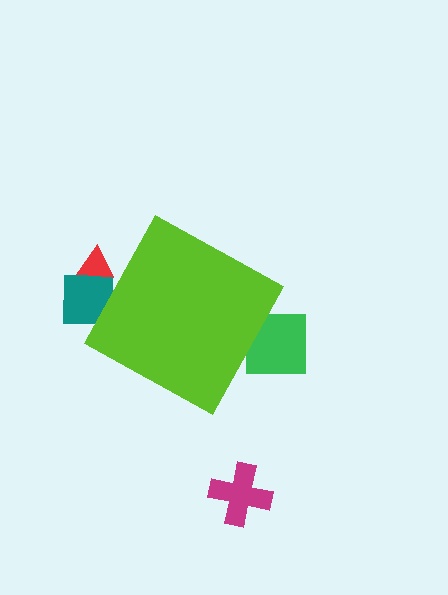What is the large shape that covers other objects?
A lime diamond.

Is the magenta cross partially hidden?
No, the magenta cross is fully visible.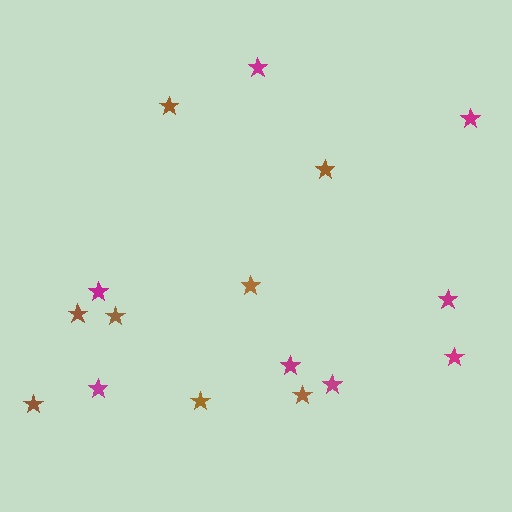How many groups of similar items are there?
There are 2 groups: one group of magenta stars (8) and one group of brown stars (8).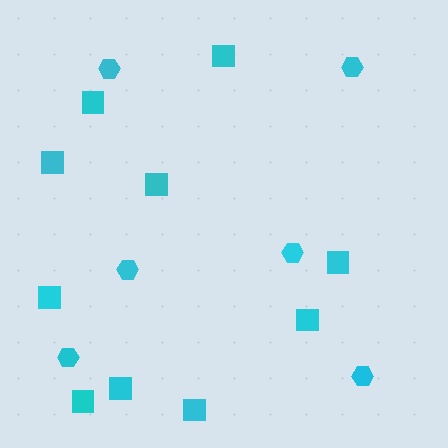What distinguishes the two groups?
There are 2 groups: one group of squares (10) and one group of hexagons (6).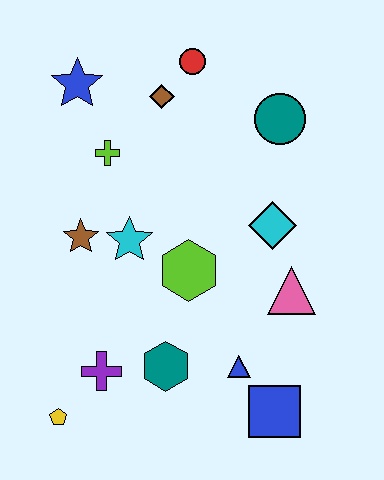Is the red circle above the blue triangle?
Yes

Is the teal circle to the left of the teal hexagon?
No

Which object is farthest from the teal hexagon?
The red circle is farthest from the teal hexagon.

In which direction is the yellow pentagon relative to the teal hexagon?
The yellow pentagon is to the left of the teal hexagon.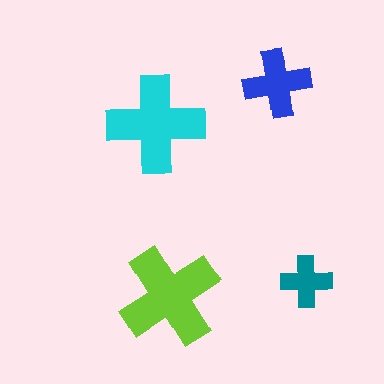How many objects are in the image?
There are 4 objects in the image.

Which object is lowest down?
The lime cross is bottommost.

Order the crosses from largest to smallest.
the lime one, the cyan one, the blue one, the teal one.